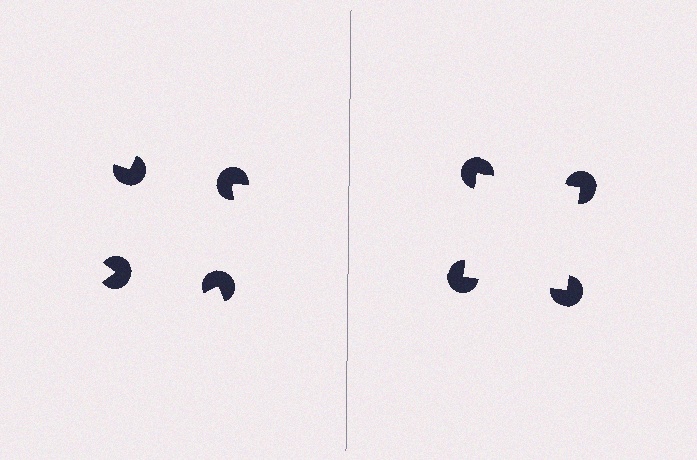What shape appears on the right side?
An illusory square.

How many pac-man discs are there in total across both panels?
8 — 4 on each side.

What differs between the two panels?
The pac-man discs are positioned identically on both sides; only the wedge orientations differ. On the right they align to a square; on the left they are misaligned.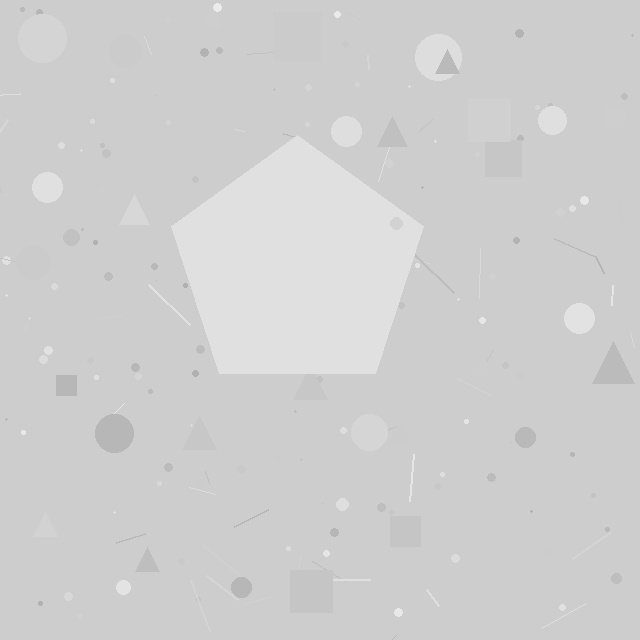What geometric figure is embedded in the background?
A pentagon is embedded in the background.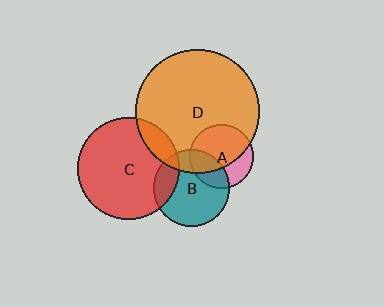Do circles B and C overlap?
Yes.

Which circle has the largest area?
Circle D (orange).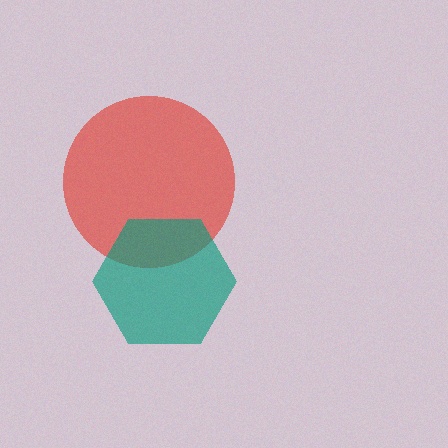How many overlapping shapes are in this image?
There are 2 overlapping shapes in the image.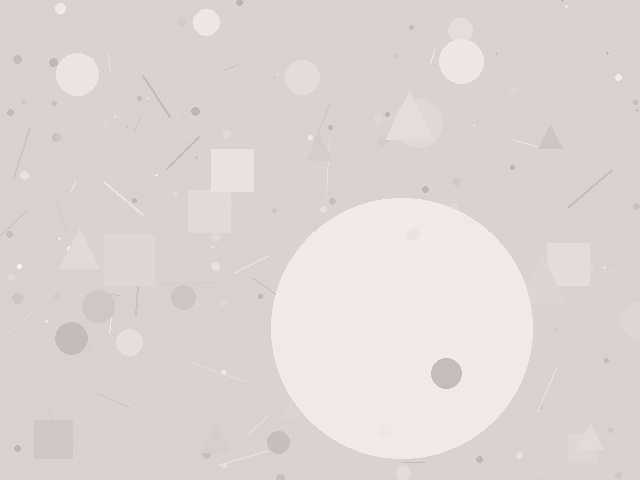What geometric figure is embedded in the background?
A circle is embedded in the background.